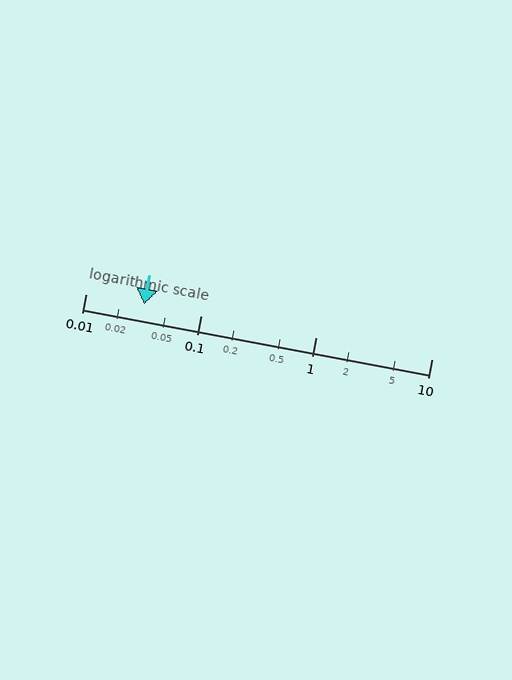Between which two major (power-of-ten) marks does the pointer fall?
The pointer is between 0.01 and 0.1.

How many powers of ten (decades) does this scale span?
The scale spans 3 decades, from 0.01 to 10.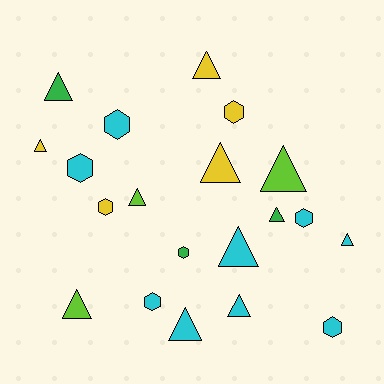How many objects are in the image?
There are 20 objects.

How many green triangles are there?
There are 2 green triangles.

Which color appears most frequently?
Cyan, with 9 objects.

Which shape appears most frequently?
Triangle, with 12 objects.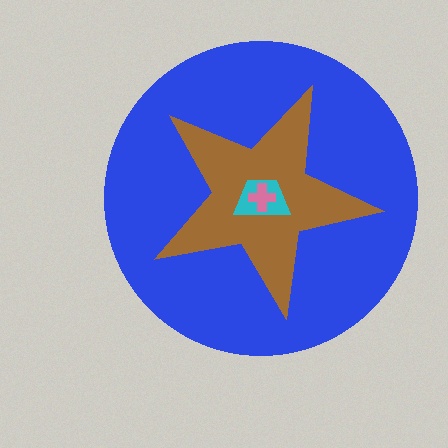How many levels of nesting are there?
4.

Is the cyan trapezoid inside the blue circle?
Yes.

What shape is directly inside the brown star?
The cyan trapezoid.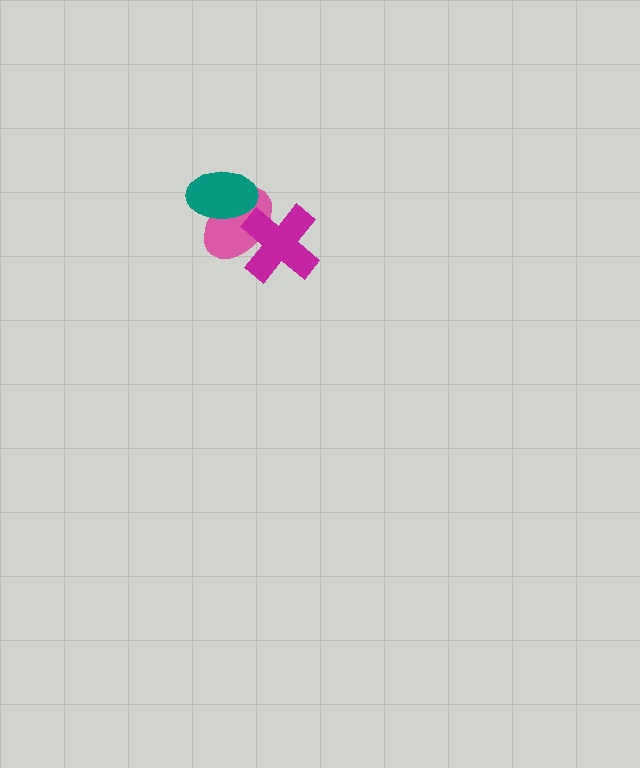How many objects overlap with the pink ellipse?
2 objects overlap with the pink ellipse.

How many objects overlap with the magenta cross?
1 object overlaps with the magenta cross.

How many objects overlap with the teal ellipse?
1 object overlaps with the teal ellipse.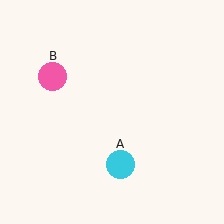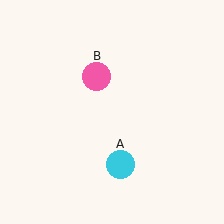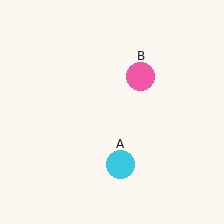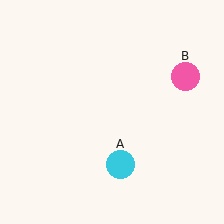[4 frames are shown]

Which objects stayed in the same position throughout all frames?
Cyan circle (object A) remained stationary.